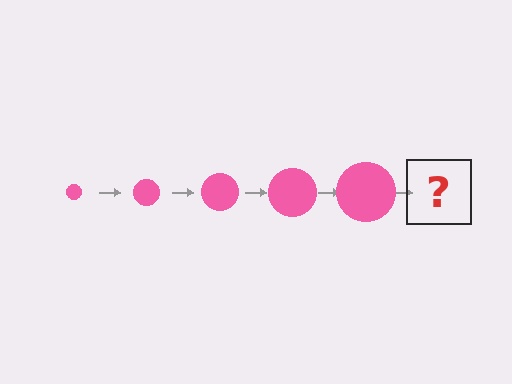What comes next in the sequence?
The next element should be a pink circle, larger than the previous one.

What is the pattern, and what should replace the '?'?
The pattern is that the circle gets progressively larger each step. The '?' should be a pink circle, larger than the previous one.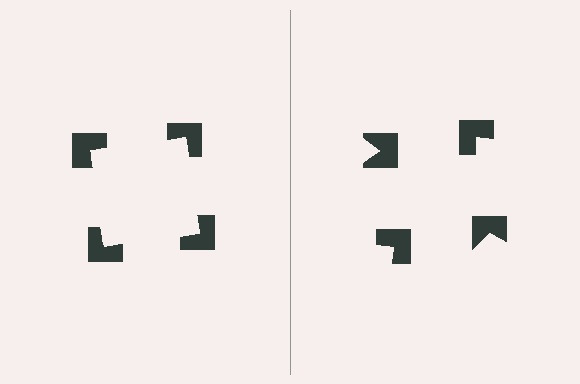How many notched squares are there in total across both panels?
8 — 4 on each side.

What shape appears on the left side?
An illusory square.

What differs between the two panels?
The notched squares are positioned identically on both sides; only the wedge orientations differ. On the left they align to a square; on the right they are misaligned.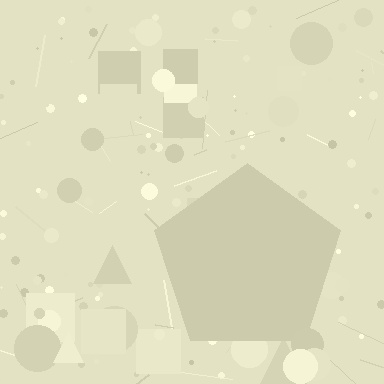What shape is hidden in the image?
A pentagon is hidden in the image.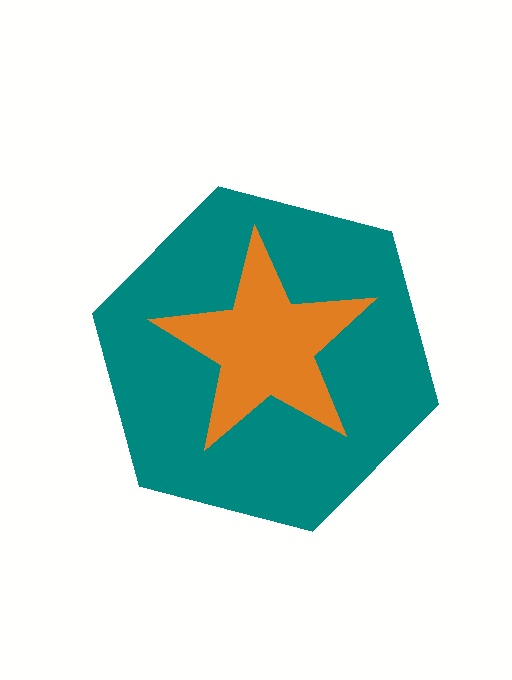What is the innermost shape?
The orange star.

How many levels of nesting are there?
2.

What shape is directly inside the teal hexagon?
The orange star.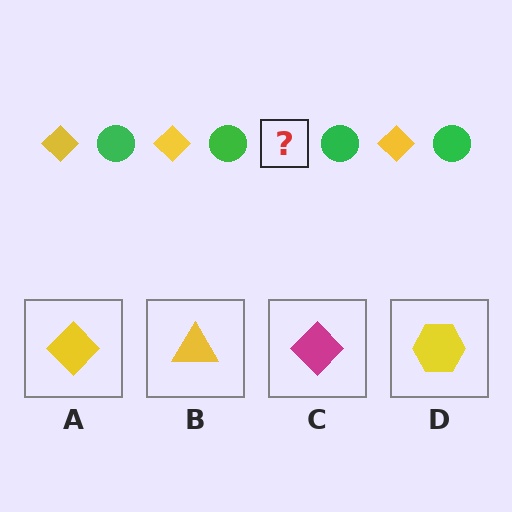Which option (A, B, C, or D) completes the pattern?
A.